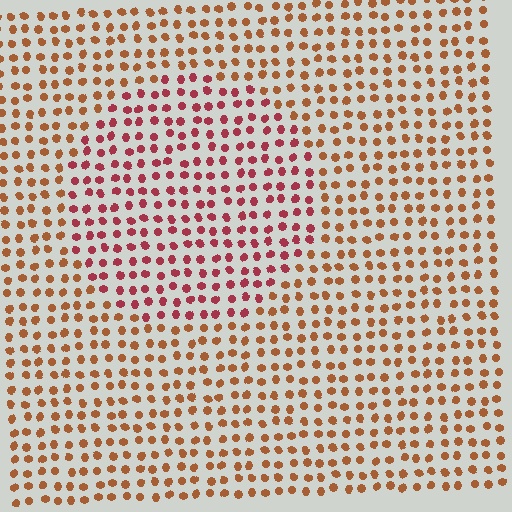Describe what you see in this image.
The image is filled with small brown elements in a uniform arrangement. A circle-shaped region is visible where the elements are tinted to a slightly different hue, forming a subtle color boundary.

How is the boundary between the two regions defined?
The boundary is defined purely by a slight shift in hue (about 34 degrees). Spacing, size, and orientation are identical on both sides.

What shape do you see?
I see a circle.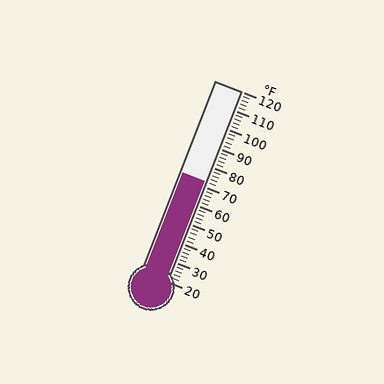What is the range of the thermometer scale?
The thermometer scale ranges from 20°F to 120°F.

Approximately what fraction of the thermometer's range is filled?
The thermometer is filled to approximately 50% of its range.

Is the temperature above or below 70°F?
The temperature is above 70°F.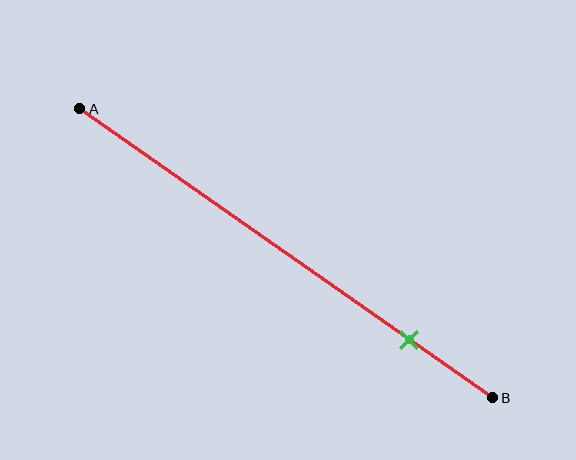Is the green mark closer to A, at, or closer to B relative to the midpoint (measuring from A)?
The green mark is closer to point B than the midpoint of segment AB.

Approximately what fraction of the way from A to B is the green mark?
The green mark is approximately 80% of the way from A to B.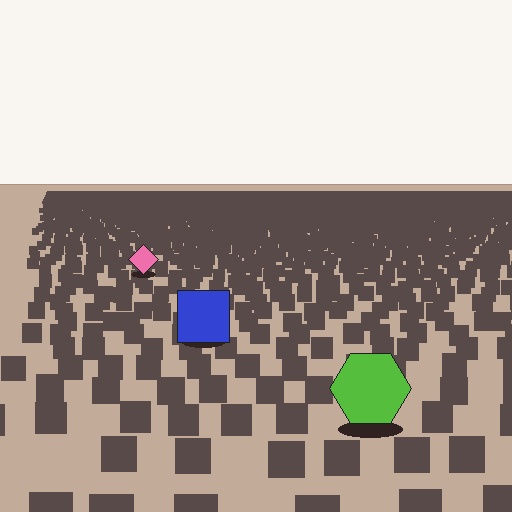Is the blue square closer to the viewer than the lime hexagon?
No. The lime hexagon is closer — you can tell from the texture gradient: the ground texture is coarser near it.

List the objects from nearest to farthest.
From nearest to farthest: the lime hexagon, the blue square, the pink diamond.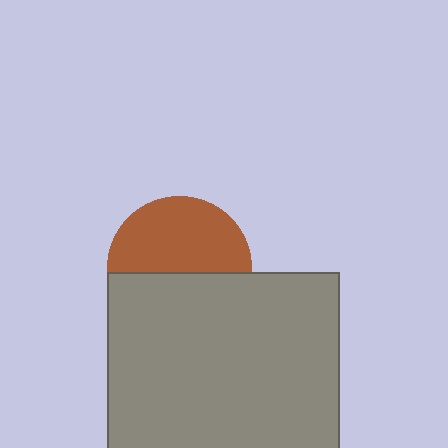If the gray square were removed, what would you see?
You would see the complete brown circle.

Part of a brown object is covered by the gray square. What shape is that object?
It is a circle.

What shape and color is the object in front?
The object in front is a gray square.